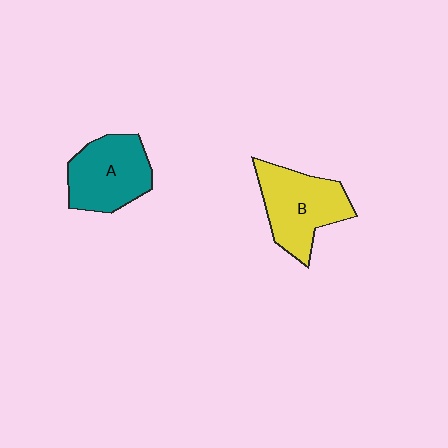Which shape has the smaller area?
Shape A (teal).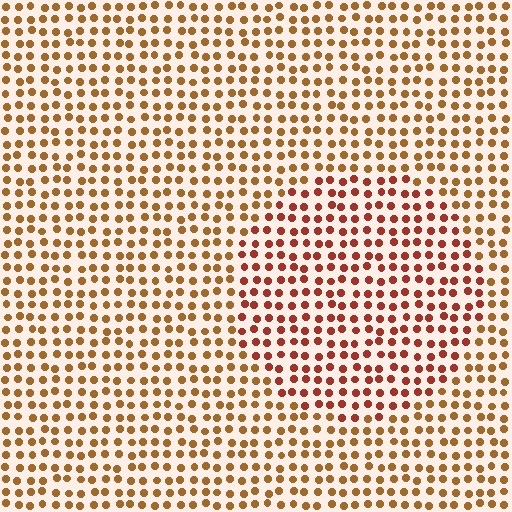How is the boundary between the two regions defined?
The boundary is defined purely by a slight shift in hue (about 30 degrees). Spacing, size, and orientation are identical on both sides.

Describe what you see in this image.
The image is filled with small brown elements in a uniform arrangement. A circle-shaped region is visible where the elements are tinted to a slightly different hue, forming a subtle color boundary.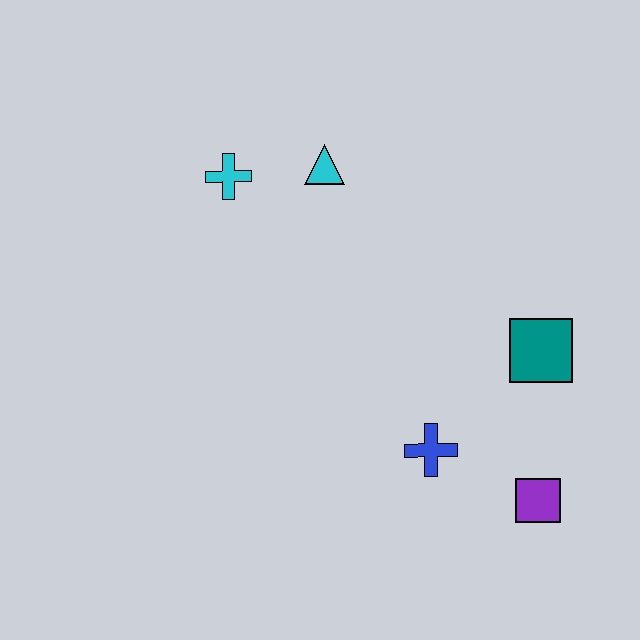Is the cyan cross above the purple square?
Yes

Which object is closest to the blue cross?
The purple square is closest to the blue cross.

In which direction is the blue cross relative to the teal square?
The blue cross is to the left of the teal square.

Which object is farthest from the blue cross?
The cyan cross is farthest from the blue cross.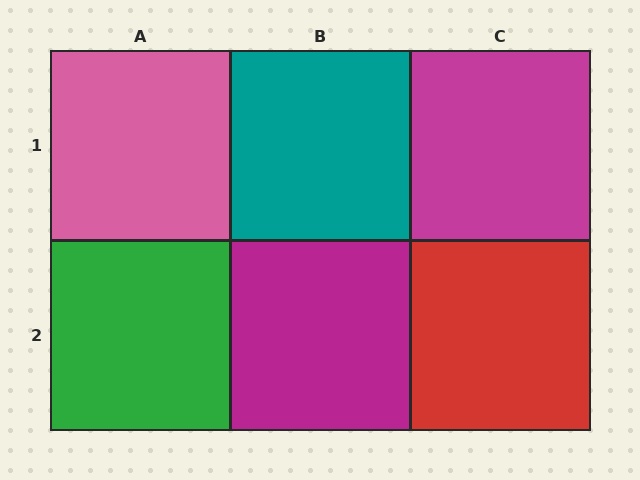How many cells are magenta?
2 cells are magenta.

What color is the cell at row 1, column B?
Teal.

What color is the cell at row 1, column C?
Magenta.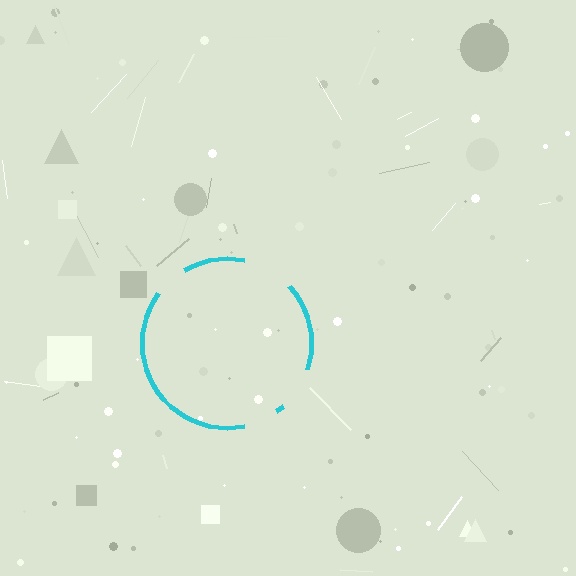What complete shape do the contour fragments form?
The contour fragments form a circle.